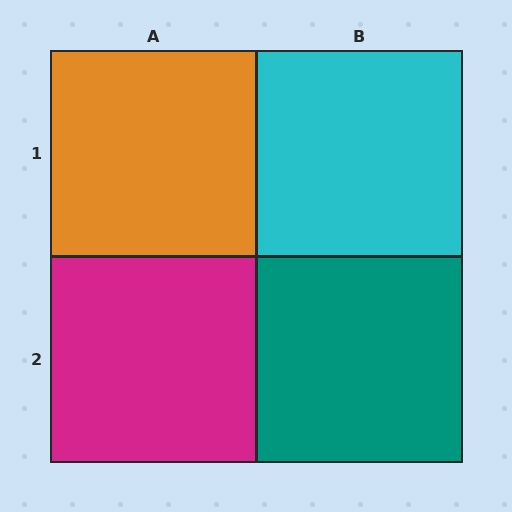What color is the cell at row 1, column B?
Cyan.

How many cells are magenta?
1 cell is magenta.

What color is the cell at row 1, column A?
Orange.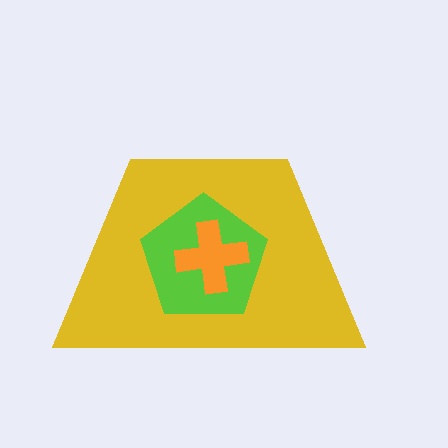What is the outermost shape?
The yellow trapezoid.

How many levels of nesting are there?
3.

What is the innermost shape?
The orange cross.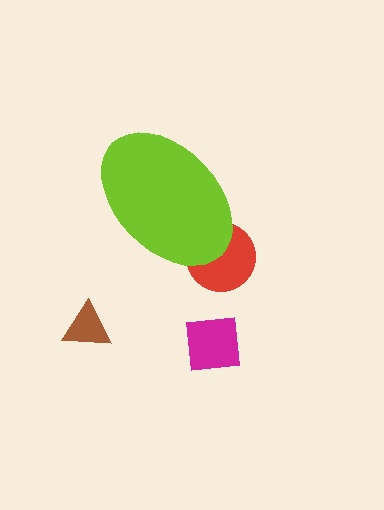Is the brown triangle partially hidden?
No, the brown triangle is fully visible.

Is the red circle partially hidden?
Yes, the red circle is partially hidden behind the lime ellipse.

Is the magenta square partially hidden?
No, the magenta square is fully visible.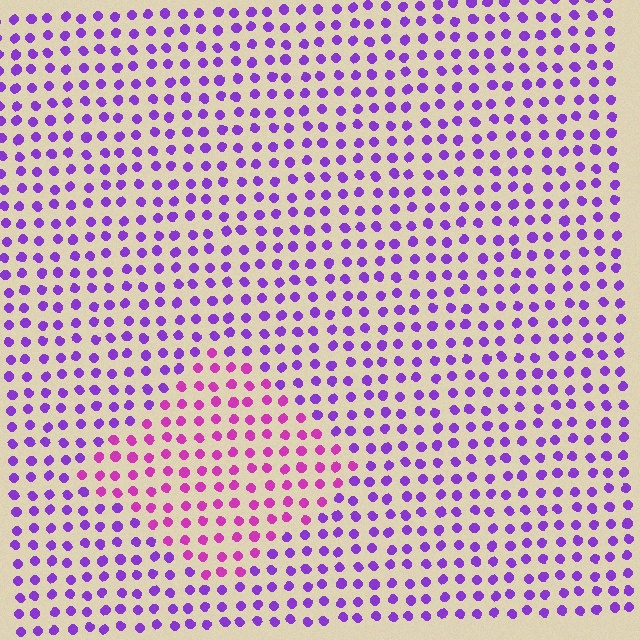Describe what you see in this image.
The image is filled with small purple elements in a uniform arrangement. A diamond-shaped region is visible where the elements are tinted to a slightly different hue, forming a subtle color boundary.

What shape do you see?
I see a diamond.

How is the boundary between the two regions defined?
The boundary is defined purely by a slight shift in hue (about 37 degrees). Spacing, size, and orientation are identical on both sides.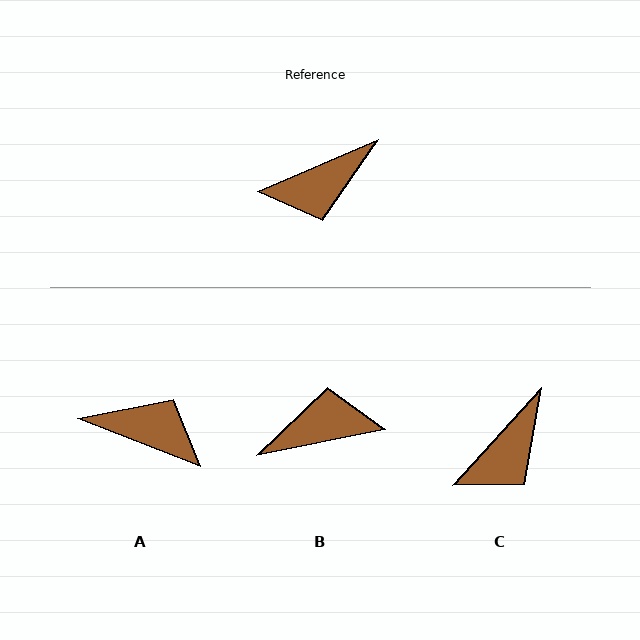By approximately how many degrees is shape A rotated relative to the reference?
Approximately 136 degrees counter-clockwise.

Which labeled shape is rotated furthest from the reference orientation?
B, about 168 degrees away.